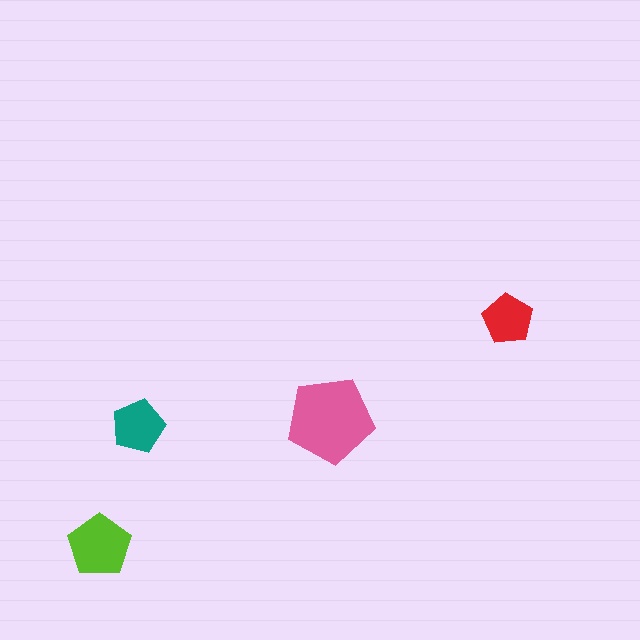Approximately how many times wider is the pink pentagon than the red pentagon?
About 1.5 times wider.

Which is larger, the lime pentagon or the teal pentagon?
The lime one.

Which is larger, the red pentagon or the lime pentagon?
The lime one.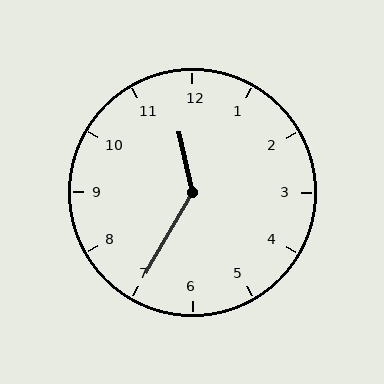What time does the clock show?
11:35.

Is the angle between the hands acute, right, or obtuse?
It is obtuse.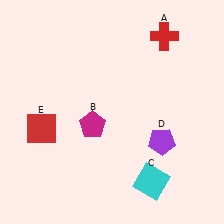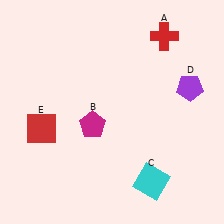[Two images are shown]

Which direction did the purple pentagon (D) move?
The purple pentagon (D) moved up.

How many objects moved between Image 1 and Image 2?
1 object moved between the two images.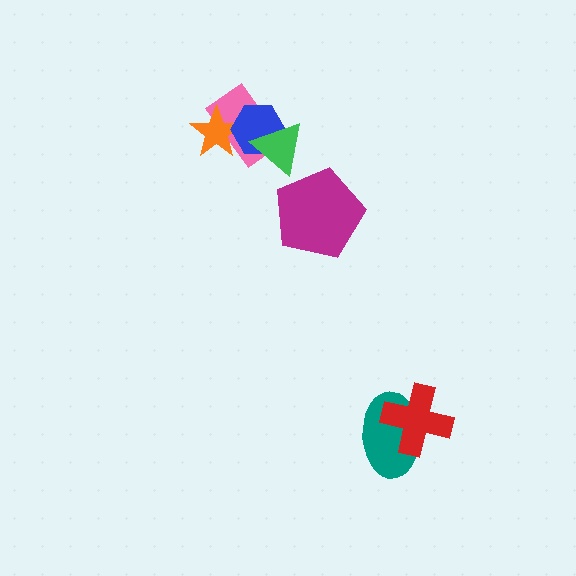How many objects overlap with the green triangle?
2 objects overlap with the green triangle.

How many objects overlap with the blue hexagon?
3 objects overlap with the blue hexagon.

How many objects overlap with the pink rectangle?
3 objects overlap with the pink rectangle.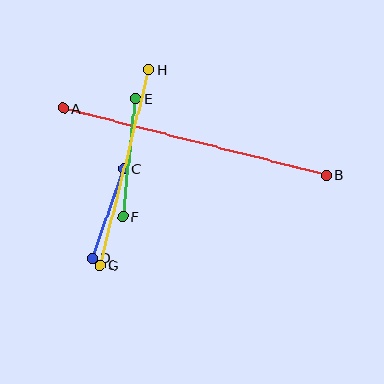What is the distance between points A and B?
The distance is approximately 272 pixels.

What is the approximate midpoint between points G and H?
The midpoint is at approximately (124, 168) pixels.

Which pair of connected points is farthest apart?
Points A and B are farthest apart.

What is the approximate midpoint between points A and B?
The midpoint is at approximately (195, 142) pixels.